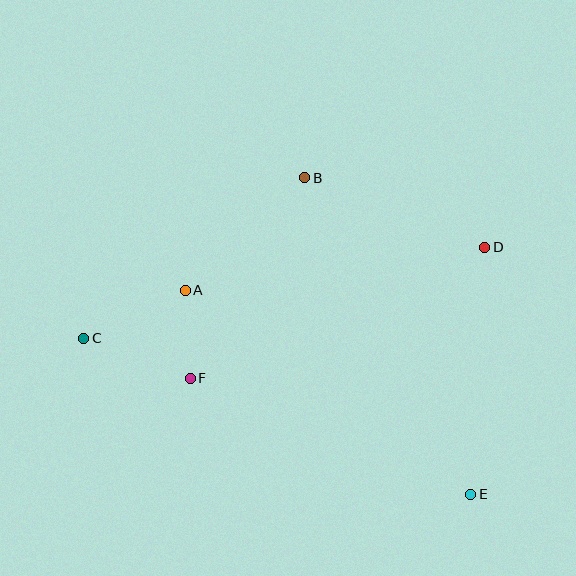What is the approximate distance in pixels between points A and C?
The distance between A and C is approximately 112 pixels.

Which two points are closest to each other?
Points A and F are closest to each other.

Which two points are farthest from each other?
Points C and E are farthest from each other.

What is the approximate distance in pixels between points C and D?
The distance between C and D is approximately 411 pixels.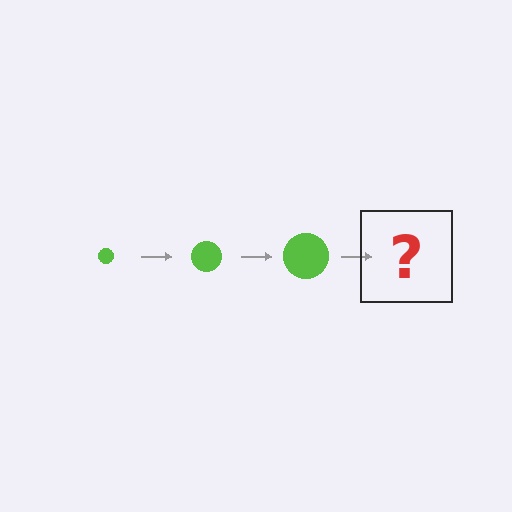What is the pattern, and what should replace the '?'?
The pattern is that the circle gets progressively larger each step. The '?' should be a lime circle, larger than the previous one.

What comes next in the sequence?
The next element should be a lime circle, larger than the previous one.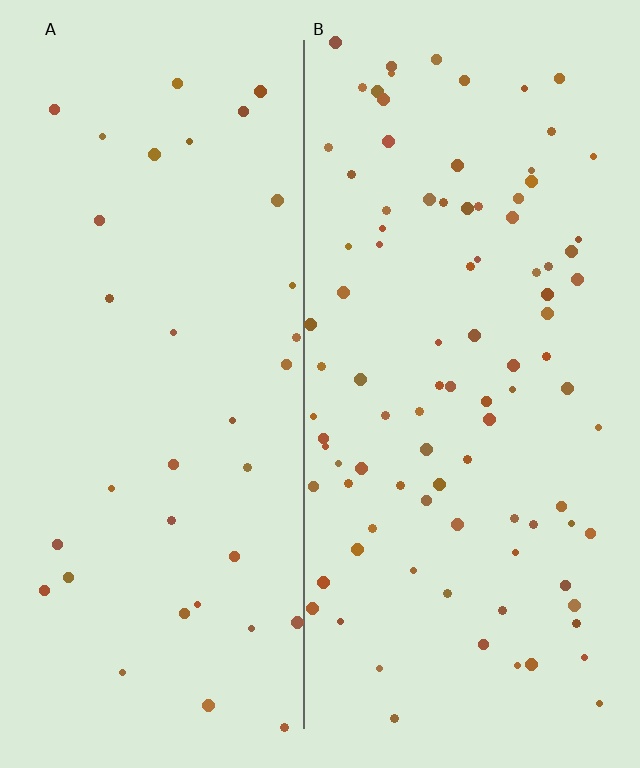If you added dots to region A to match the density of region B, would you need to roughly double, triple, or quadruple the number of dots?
Approximately triple.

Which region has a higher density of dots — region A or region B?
B (the right).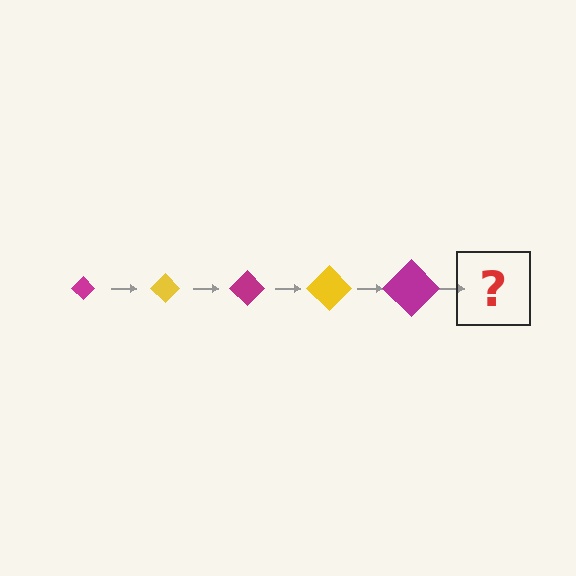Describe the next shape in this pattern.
It should be a yellow diamond, larger than the previous one.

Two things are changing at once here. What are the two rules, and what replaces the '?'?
The two rules are that the diamond grows larger each step and the color cycles through magenta and yellow. The '?' should be a yellow diamond, larger than the previous one.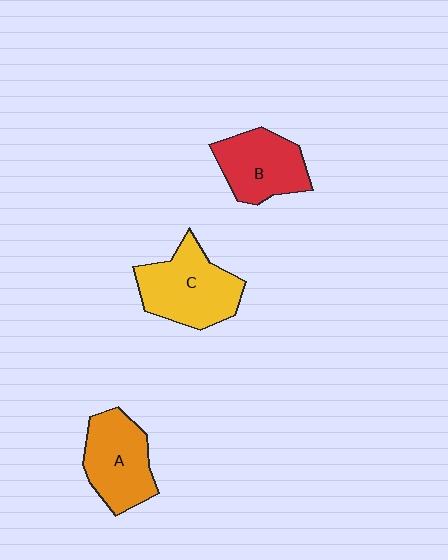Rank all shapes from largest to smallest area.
From largest to smallest: C (yellow), A (orange), B (red).